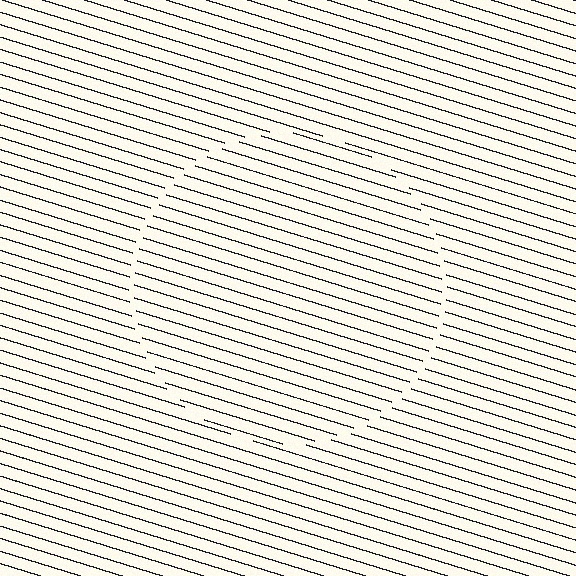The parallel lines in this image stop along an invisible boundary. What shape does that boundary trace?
An illusory circle. The interior of the shape contains the same grating, shifted by half a period — the contour is defined by the phase discontinuity where line-ends from the inner and outer gratings abut.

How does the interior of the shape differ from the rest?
The interior of the shape contains the same grating, shifted by half a period — the contour is defined by the phase discontinuity where line-ends from the inner and outer gratings abut.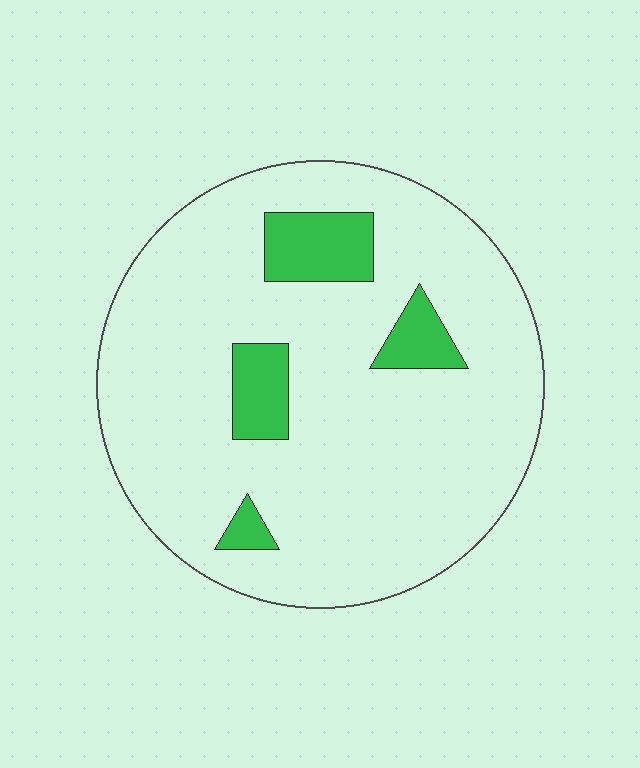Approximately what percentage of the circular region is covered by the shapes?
Approximately 10%.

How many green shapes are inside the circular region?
4.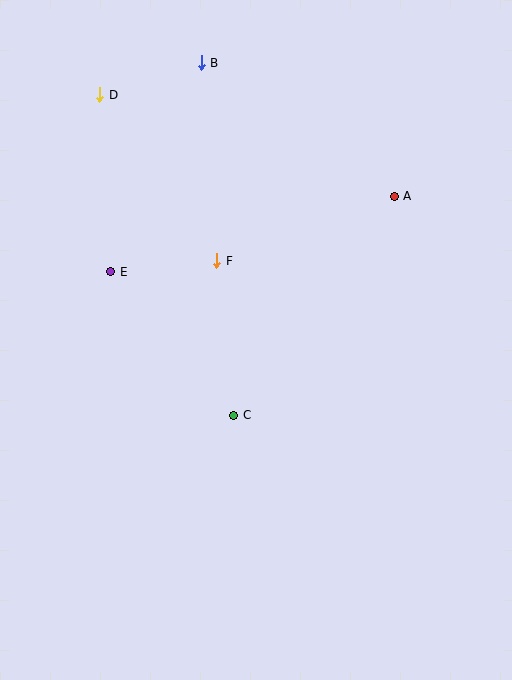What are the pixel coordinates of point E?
Point E is at (111, 272).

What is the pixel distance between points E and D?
The distance between E and D is 177 pixels.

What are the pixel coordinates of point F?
Point F is at (217, 261).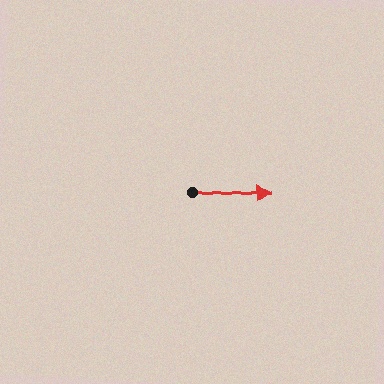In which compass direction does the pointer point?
East.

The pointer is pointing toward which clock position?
Roughly 3 o'clock.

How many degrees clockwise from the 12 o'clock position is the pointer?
Approximately 88 degrees.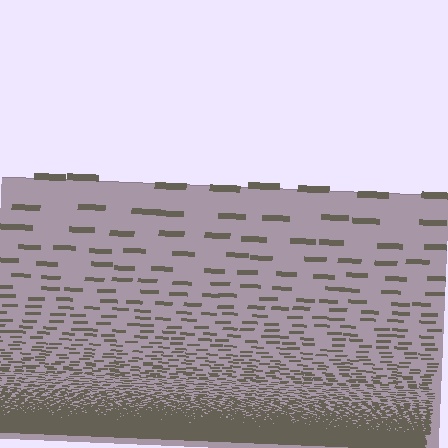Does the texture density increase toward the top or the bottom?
Density increases toward the bottom.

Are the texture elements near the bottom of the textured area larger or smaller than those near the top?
Smaller. The gradient is inverted — elements near the bottom are smaller and denser.